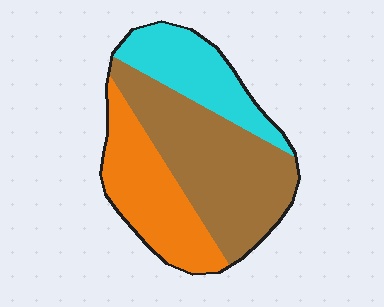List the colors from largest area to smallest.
From largest to smallest: brown, orange, cyan.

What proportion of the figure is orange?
Orange takes up between a quarter and a half of the figure.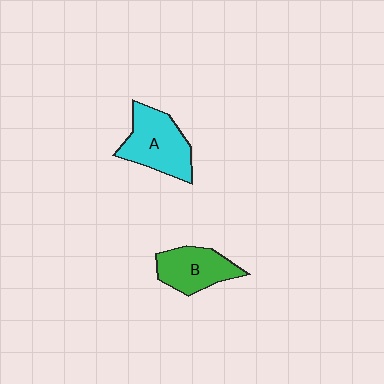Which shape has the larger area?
Shape A (cyan).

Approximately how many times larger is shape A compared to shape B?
Approximately 1.2 times.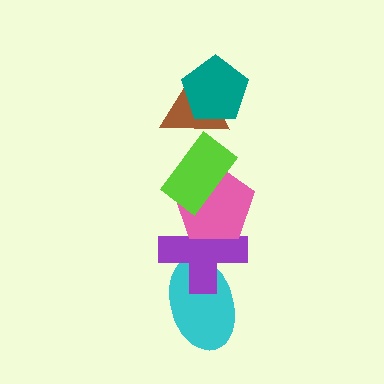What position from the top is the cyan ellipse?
The cyan ellipse is 6th from the top.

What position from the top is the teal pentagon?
The teal pentagon is 1st from the top.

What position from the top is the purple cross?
The purple cross is 5th from the top.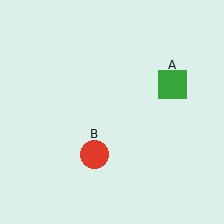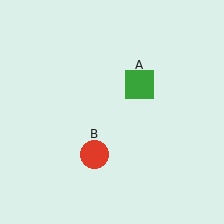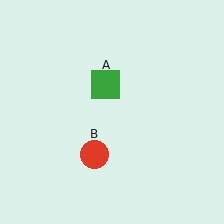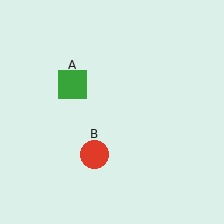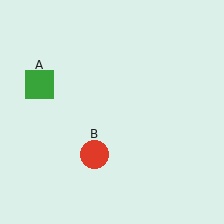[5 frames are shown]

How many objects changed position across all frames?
1 object changed position: green square (object A).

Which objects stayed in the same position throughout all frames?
Red circle (object B) remained stationary.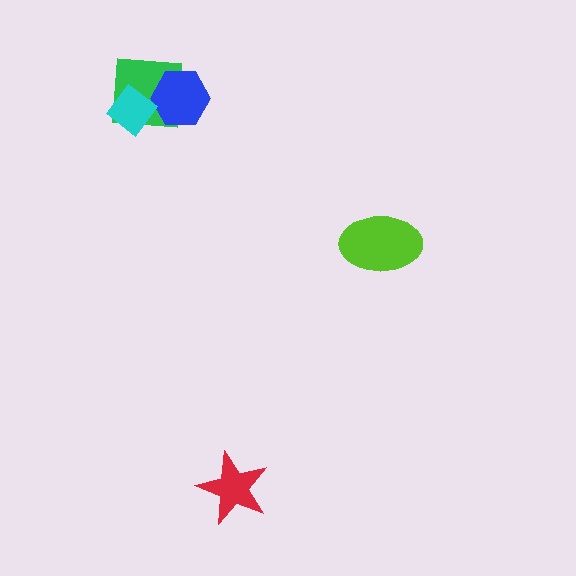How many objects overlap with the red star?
0 objects overlap with the red star.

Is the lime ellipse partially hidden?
No, no other shape covers it.